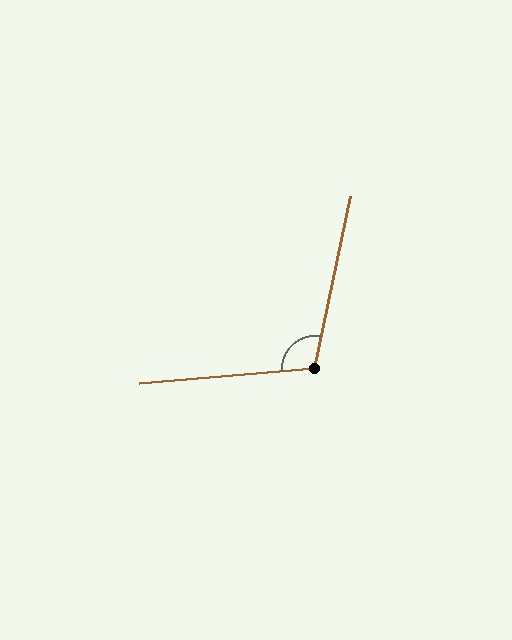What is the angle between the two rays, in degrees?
Approximately 106 degrees.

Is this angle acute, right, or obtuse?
It is obtuse.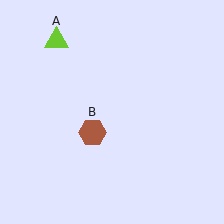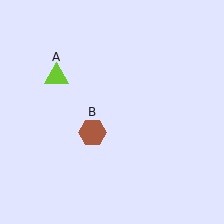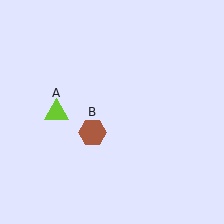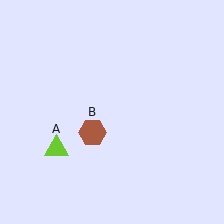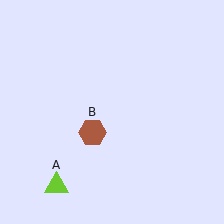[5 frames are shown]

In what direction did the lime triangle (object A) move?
The lime triangle (object A) moved down.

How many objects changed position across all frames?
1 object changed position: lime triangle (object A).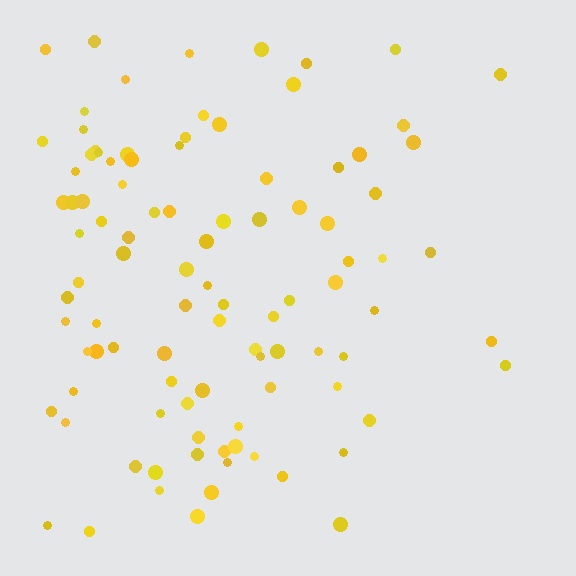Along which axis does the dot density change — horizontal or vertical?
Horizontal.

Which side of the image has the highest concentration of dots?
The left.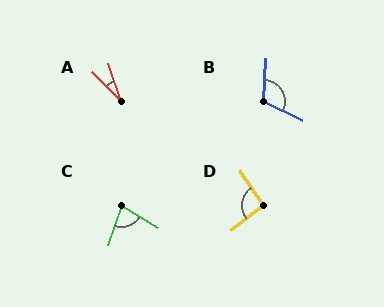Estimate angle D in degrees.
Approximately 93 degrees.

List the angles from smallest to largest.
A (26°), C (76°), D (93°), B (112°).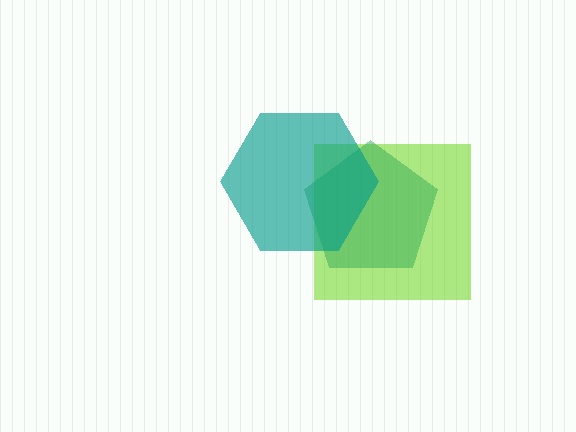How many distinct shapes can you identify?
There are 3 distinct shapes: a lime square, a green pentagon, a teal hexagon.